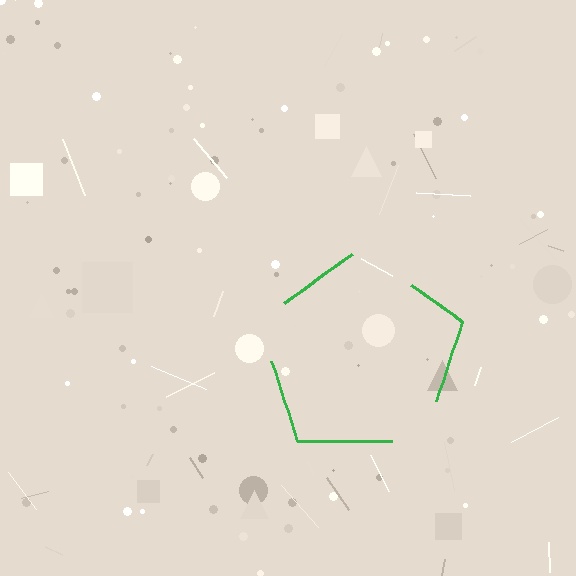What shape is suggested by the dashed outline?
The dashed outline suggests a pentagon.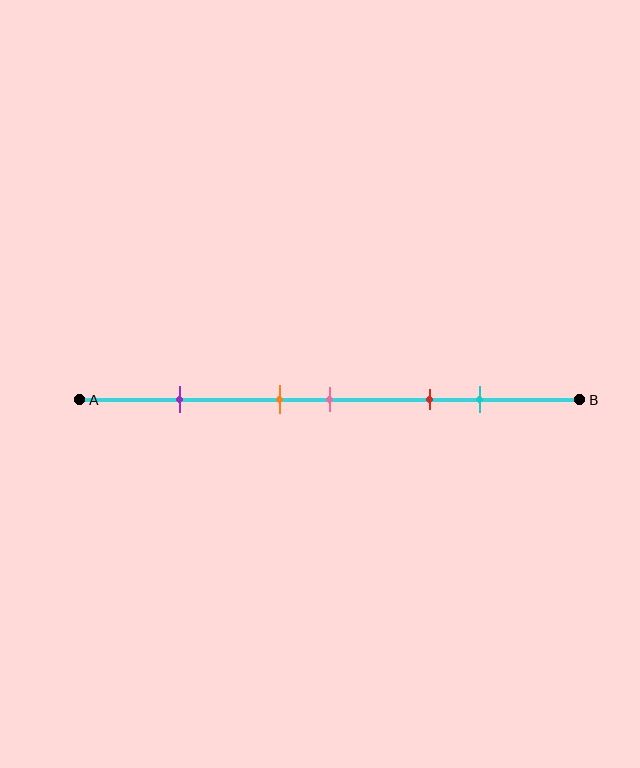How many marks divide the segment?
There are 5 marks dividing the segment.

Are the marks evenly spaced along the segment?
No, the marks are not evenly spaced.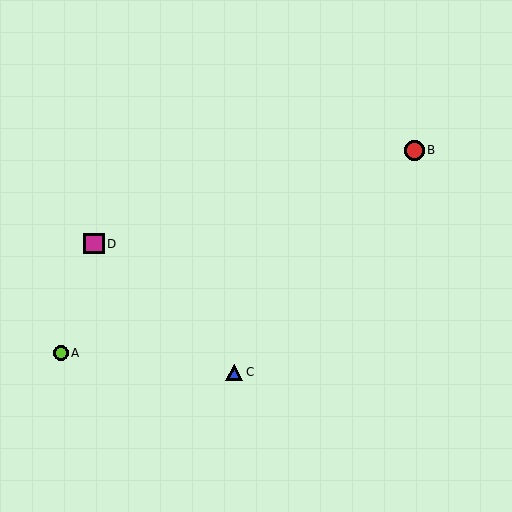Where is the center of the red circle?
The center of the red circle is at (414, 150).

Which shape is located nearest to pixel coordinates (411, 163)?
The red circle (labeled B) at (414, 150) is nearest to that location.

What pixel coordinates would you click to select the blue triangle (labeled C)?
Click at (234, 372) to select the blue triangle C.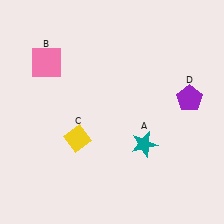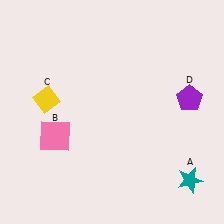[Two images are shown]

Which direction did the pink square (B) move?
The pink square (B) moved down.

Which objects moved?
The objects that moved are: the teal star (A), the pink square (B), the yellow diamond (C).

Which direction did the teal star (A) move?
The teal star (A) moved right.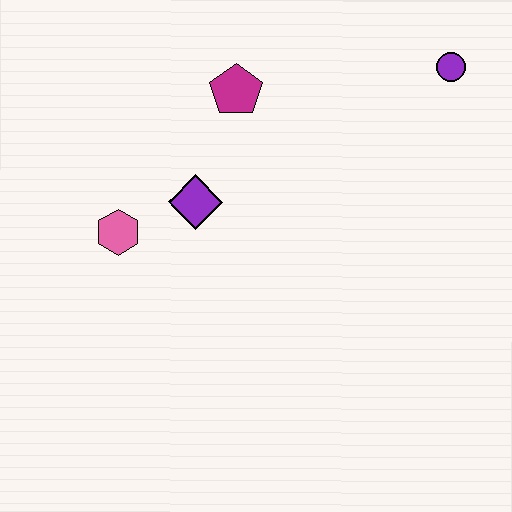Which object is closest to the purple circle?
The magenta pentagon is closest to the purple circle.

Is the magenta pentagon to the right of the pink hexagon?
Yes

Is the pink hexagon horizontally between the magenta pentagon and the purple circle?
No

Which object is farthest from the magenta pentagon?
The purple circle is farthest from the magenta pentagon.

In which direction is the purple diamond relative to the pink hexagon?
The purple diamond is to the right of the pink hexagon.